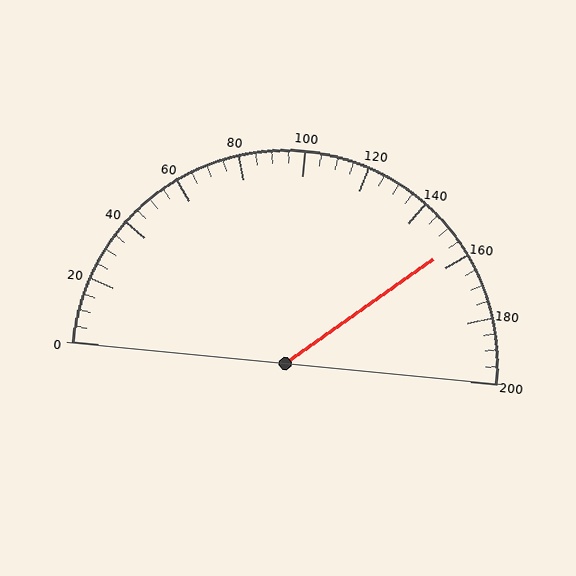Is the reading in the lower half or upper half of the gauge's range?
The reading is in the upper half of the range (0 to 200).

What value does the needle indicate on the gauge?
The needle indicates approximately 155.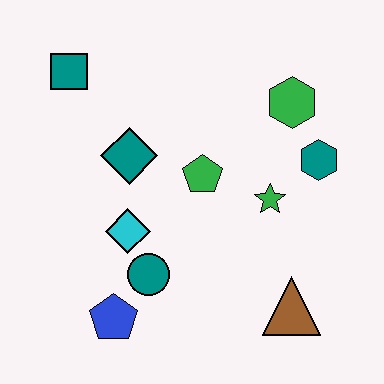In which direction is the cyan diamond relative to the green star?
The cyan diamond is to the left of the green star.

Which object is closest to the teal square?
The teal diamond is closest to the teal square.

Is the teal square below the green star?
No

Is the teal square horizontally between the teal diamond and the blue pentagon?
No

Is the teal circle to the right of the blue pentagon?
Yes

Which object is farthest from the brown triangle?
The teal square is farthest from the brown triangle.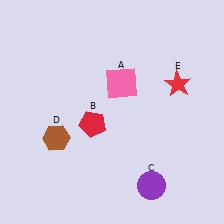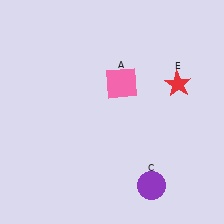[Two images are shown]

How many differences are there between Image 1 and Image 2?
There are 2 differences between the two images.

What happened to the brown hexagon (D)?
The brown hexagon (D) was removed in Image 2. It was in the bottom-left area of Image 1.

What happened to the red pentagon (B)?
The red pentagon (B) was removed in Image 2. It was in the bottom-left area of Image 1.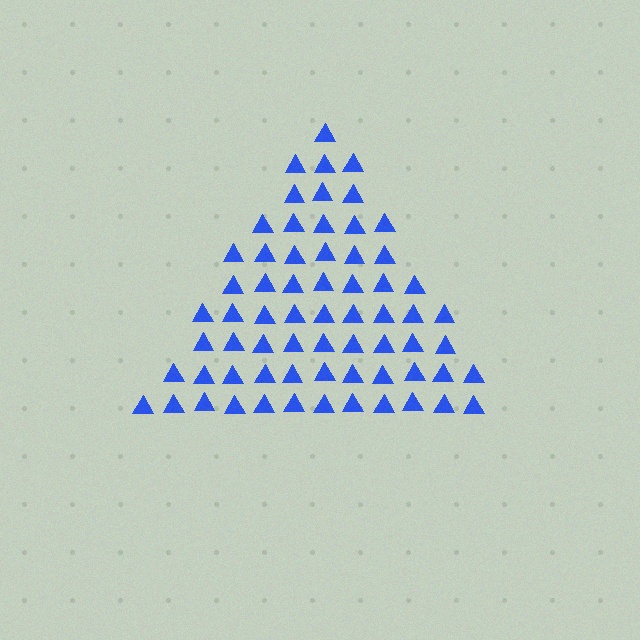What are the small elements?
The small elements are triangles.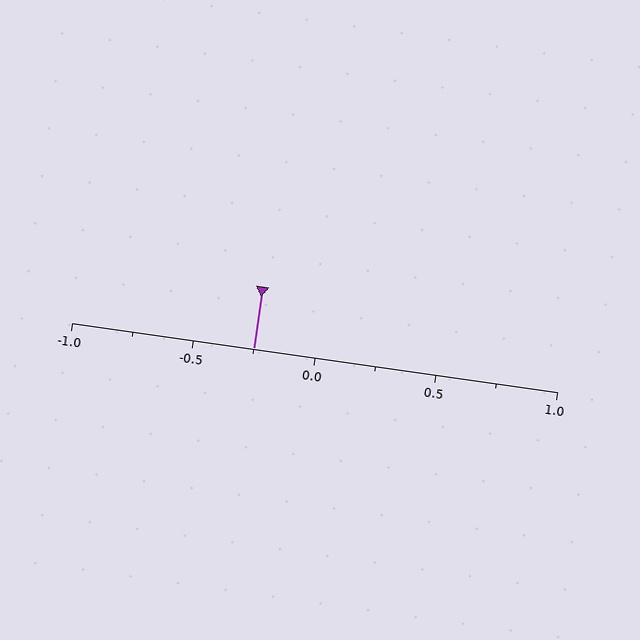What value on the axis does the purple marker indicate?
The marker indicates approximately -0.25.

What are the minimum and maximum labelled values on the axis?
The axis runs from -1.0 to 1.0.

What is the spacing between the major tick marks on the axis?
The major ticks are spaced 0.5 apart.